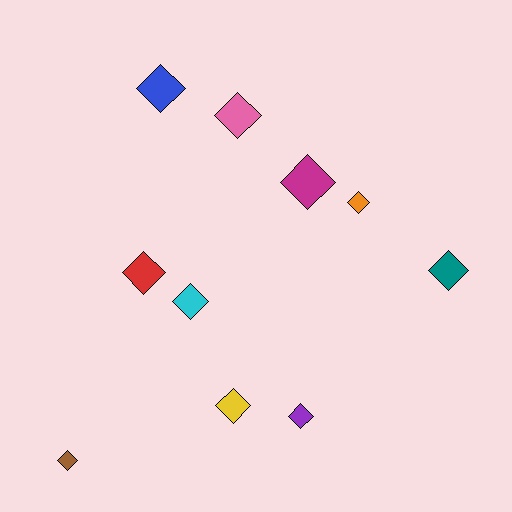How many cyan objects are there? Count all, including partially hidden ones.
There is 1 cyan object.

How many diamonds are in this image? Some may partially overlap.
There are 10 diamonds.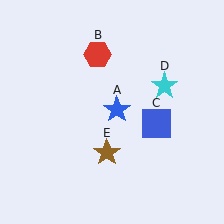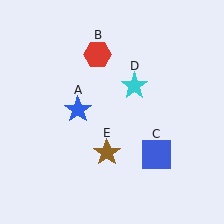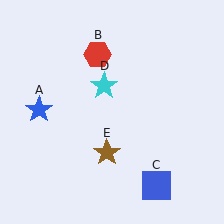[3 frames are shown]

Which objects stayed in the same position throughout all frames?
Red hexagon (object B) and brown star (object E) remained stationary.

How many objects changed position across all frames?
3 objects changed position: blue star (object A), blue square (object C), cyan star (object D).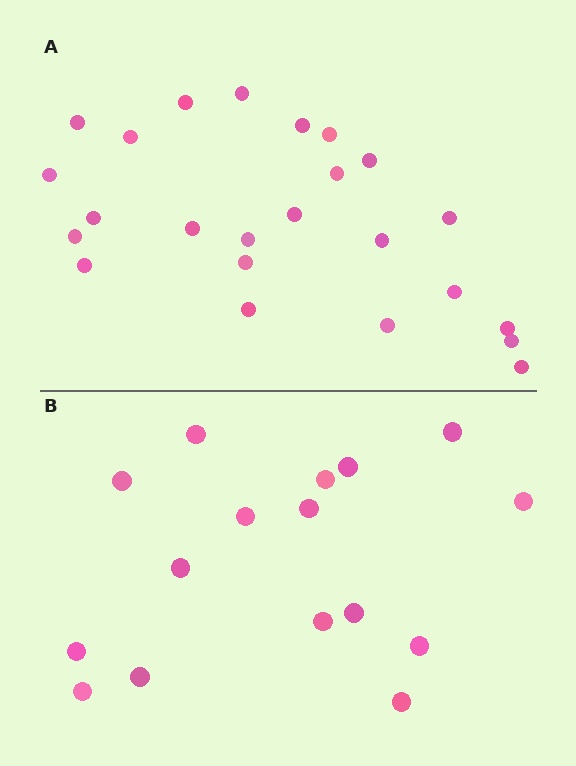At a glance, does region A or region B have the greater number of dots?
Region A (the top region) has more dots.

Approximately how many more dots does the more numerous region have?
Region A has roughly 8 or so more dots than region B.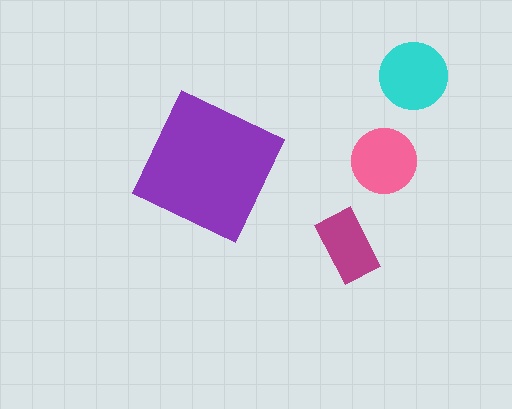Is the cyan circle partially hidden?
No, the cyan circle is fully visible.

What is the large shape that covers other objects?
A purple diamond.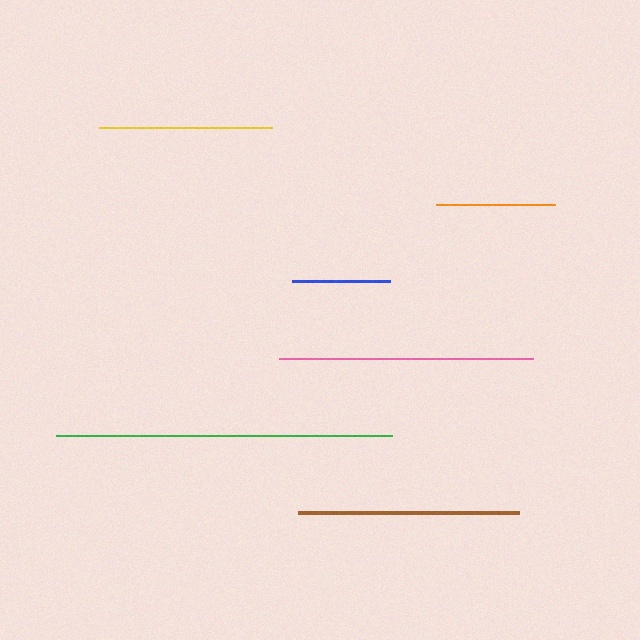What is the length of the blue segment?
The blue segment is approximately 98 pixels long.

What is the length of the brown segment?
The brown segment is approximately 222 pixels long.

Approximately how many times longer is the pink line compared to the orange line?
The pink line is approximately 2.1 times the length of the orange line.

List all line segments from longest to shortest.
From longest to shortest: green, pink, brown, yellow, orange, blue.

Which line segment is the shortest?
The blue line is the shortest at approximately 98 pixels.